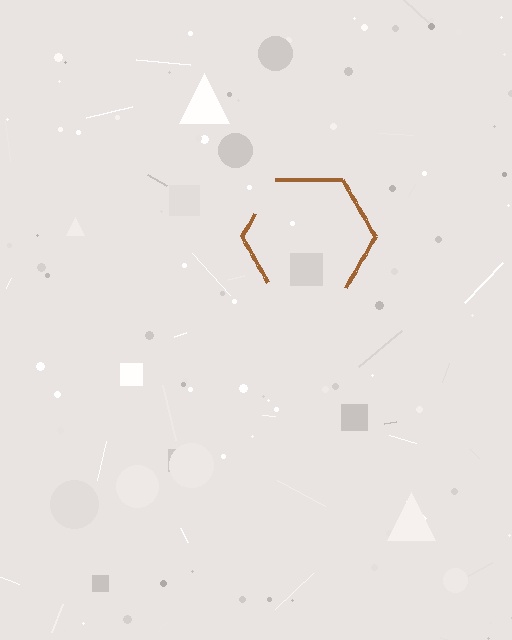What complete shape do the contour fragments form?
The contour fragments form a hexagon.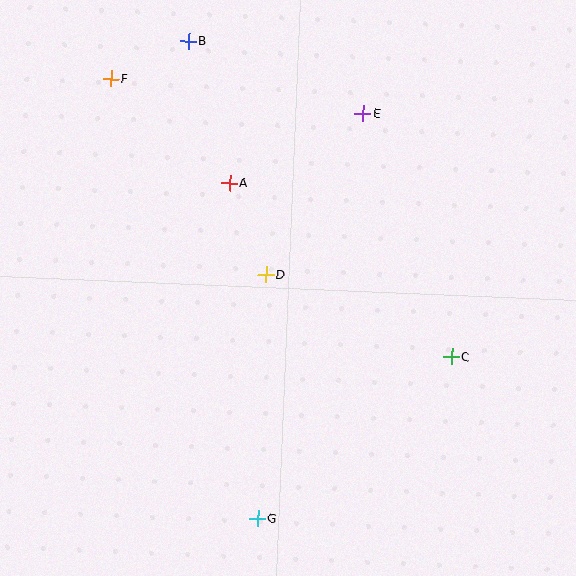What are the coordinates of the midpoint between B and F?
The midpoint between B and F is at (150, 60).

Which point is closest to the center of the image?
Point D at (266, 274) is closest to the center.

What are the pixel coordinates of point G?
Point G is at (257, 518).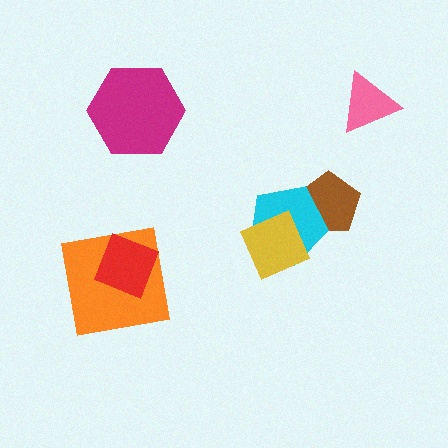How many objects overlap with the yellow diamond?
1 object overlaps with the yellow diamond.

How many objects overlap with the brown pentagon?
1 object overlaps with the brown pentagon.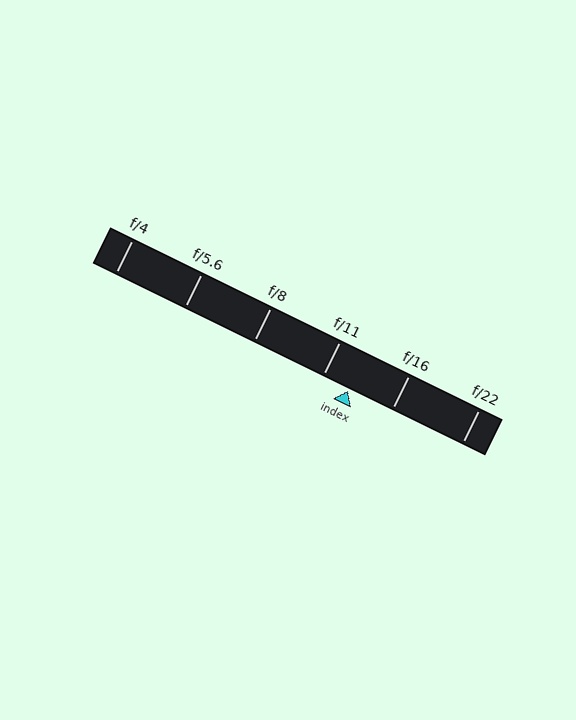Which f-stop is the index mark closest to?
The index mark is closest to f/11.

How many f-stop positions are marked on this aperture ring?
There are 6 f-stop positions marked.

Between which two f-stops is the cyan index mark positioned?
The index mark is between f/11 and f/16.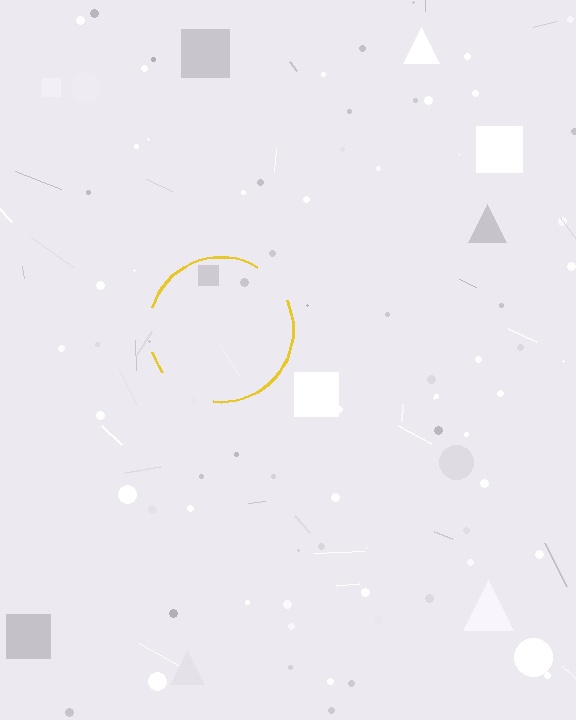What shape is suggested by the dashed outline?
The dashed outline suggests a circle.